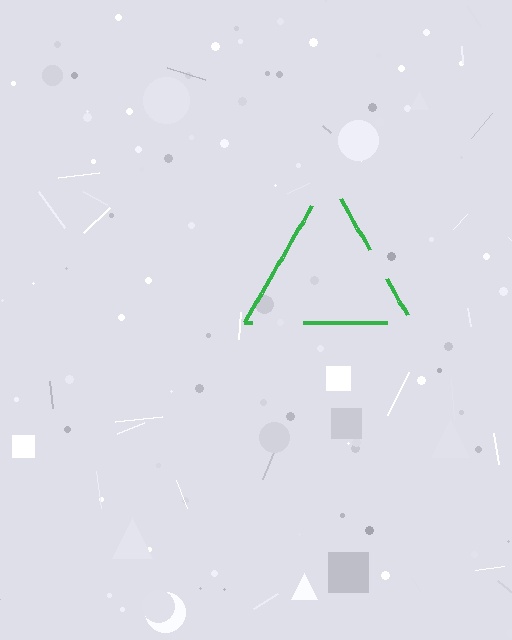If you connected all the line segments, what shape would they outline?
They would outline a triangle.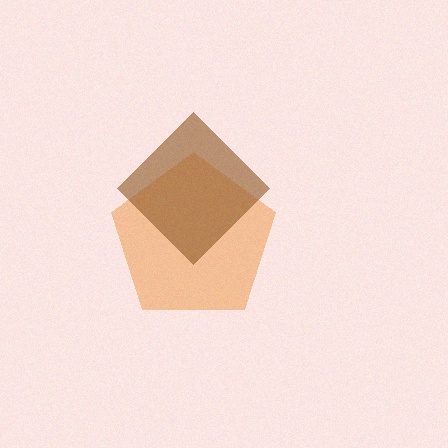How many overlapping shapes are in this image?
There are 2 overlapping shapes in the image.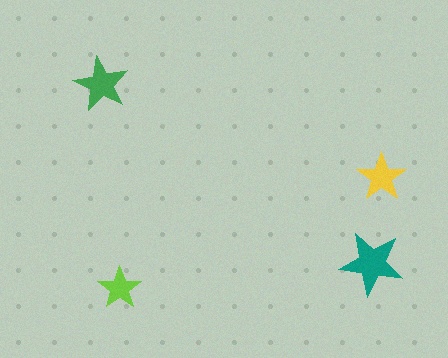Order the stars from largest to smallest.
the teal one, the green one, the yellow one, the lime one.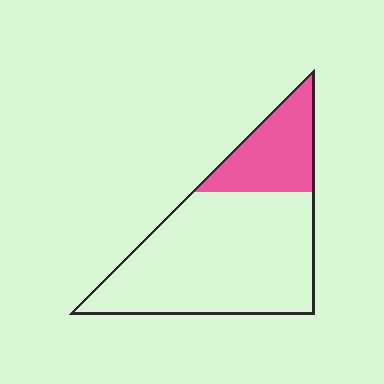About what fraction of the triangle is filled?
About one quarter (1/4).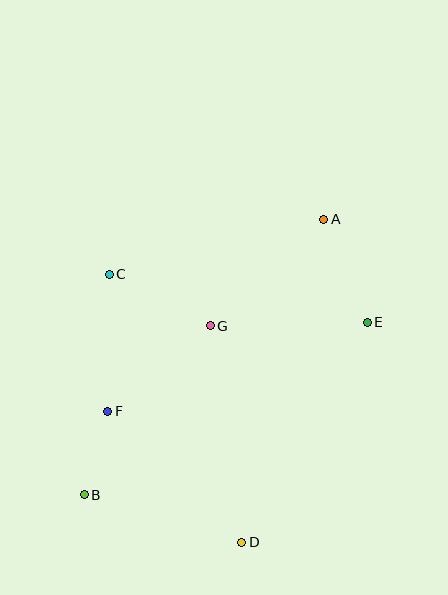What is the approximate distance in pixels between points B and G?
The distance between B and G is approximately 211 pixels.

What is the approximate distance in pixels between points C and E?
The distance between C and E is approximately 262 pixels.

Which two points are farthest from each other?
Points A and B are farthest from each other.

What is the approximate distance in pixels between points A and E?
The distance between A and E is approximately 112 pixels.